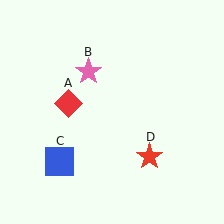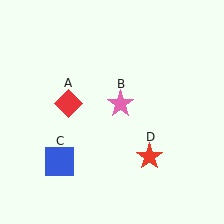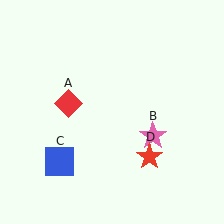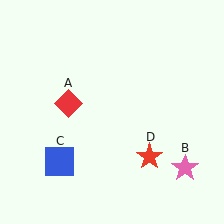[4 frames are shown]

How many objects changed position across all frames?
1 object changed position: pink star (object B).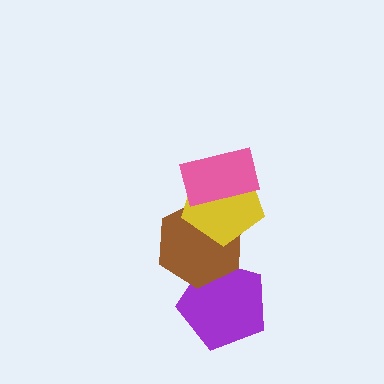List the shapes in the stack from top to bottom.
From top to bottom: the pink rectangle, the yellow pentagon, the brown hexagon, the purple pentagon.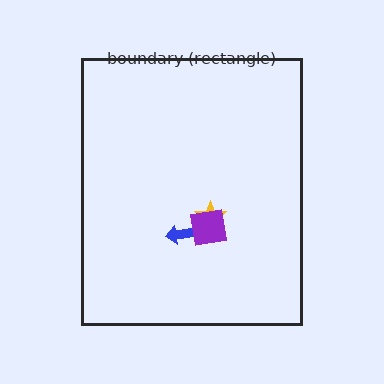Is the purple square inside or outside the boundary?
Inside.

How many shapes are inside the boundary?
3 inside, 0 outside.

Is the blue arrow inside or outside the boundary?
Inside.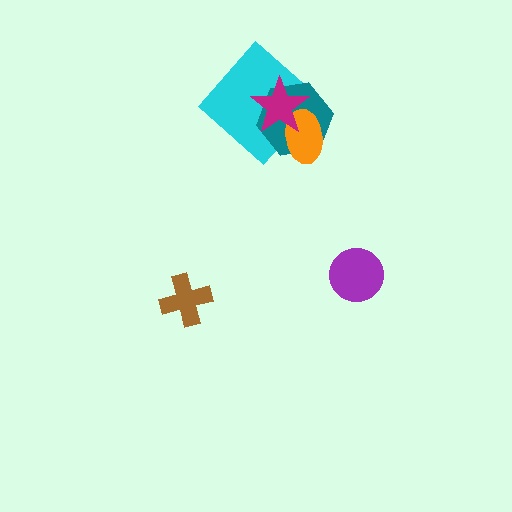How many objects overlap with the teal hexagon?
3 objects overlap with the teal hexagon.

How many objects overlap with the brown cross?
0 objects overlap with the brown cross.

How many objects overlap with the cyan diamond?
3 objects overlap with the cyan diamond.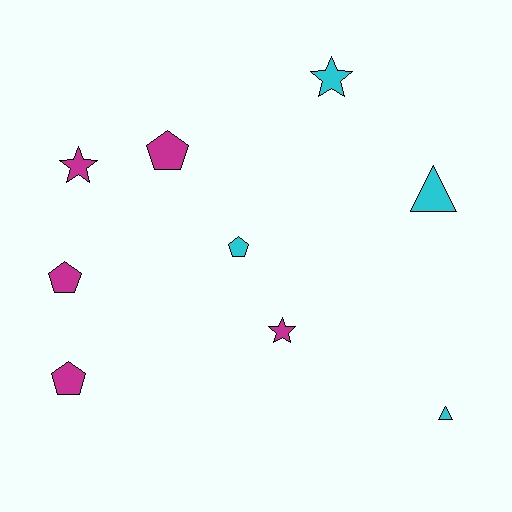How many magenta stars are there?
There are 2 magenta stars.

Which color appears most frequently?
Magenta, with 5 objects.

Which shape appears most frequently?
Pentagon, with 4 objects.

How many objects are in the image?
There are 9 objects.